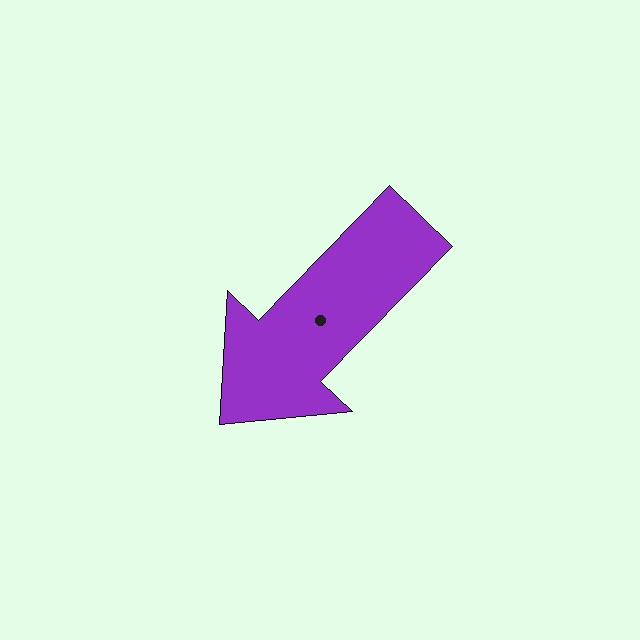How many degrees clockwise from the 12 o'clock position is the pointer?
Approximately 224 degrees.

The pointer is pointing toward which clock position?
Roughly 7 o'clock.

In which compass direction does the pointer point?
Southwest.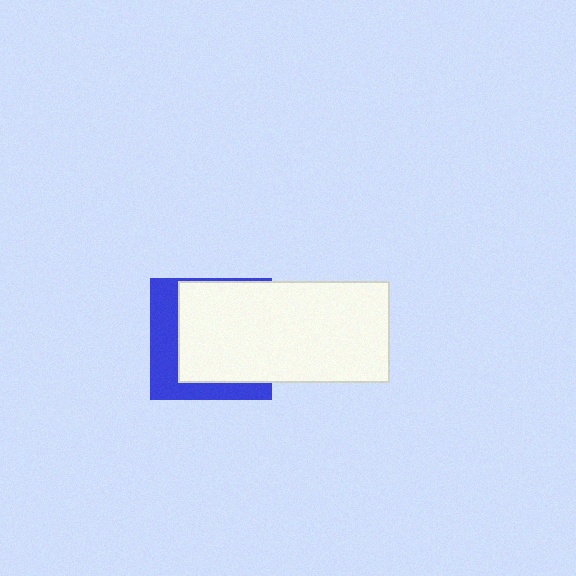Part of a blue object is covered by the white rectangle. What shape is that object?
It is a square.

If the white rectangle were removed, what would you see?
You would see the complete blue square.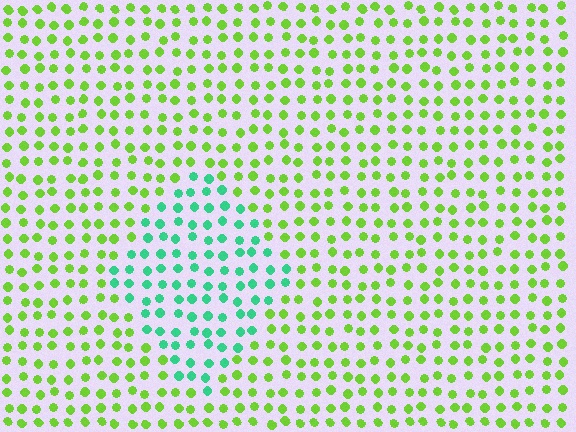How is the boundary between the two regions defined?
The boundary is defined purely by a slight shift in hue (about 56 degrees). Spacing, size, and orientation are identical on both sides.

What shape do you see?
I see a diamond.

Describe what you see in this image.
The image is filled with small lime elements in a uniform arrangement. A diamond-shaped region is visible where the elements are tinted to a slightly different hue, forming a subtle color boundary.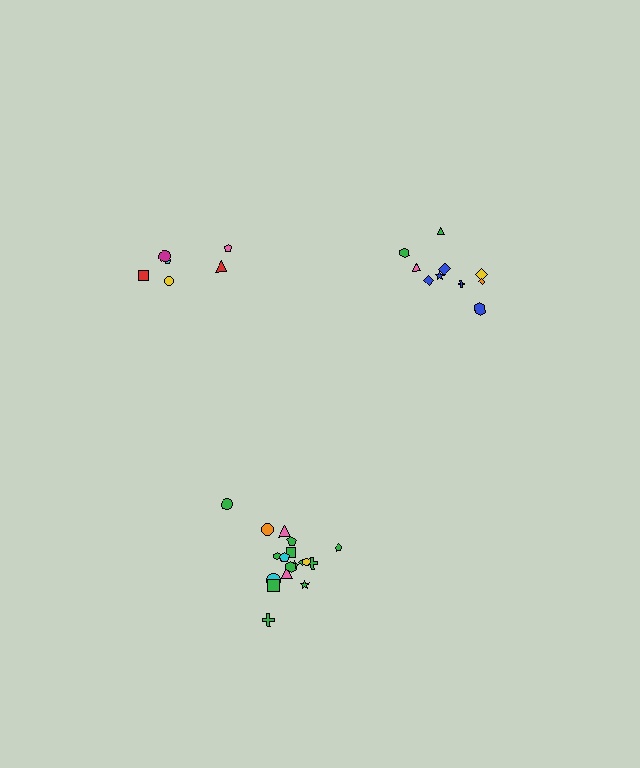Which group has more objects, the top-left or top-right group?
The top-right group.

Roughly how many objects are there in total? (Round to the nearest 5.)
Roughly 35 objects in total.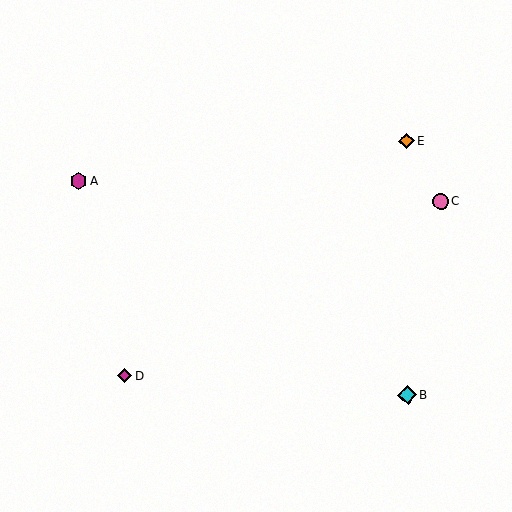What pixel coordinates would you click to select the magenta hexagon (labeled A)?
Click at (79, 181) to select the magenta hexagon A.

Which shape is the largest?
The cyan diamond (labeled B) is the largest.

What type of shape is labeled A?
Shape A is a magenta hexagon.